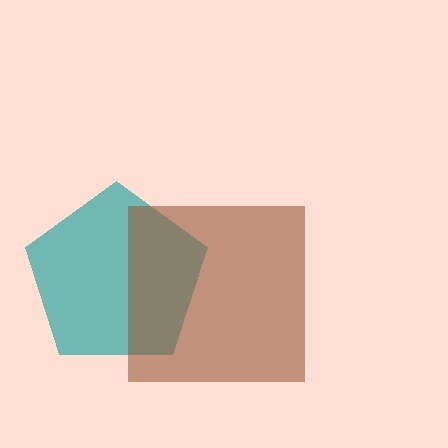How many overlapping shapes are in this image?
There are 2 overlapping shapes in the image.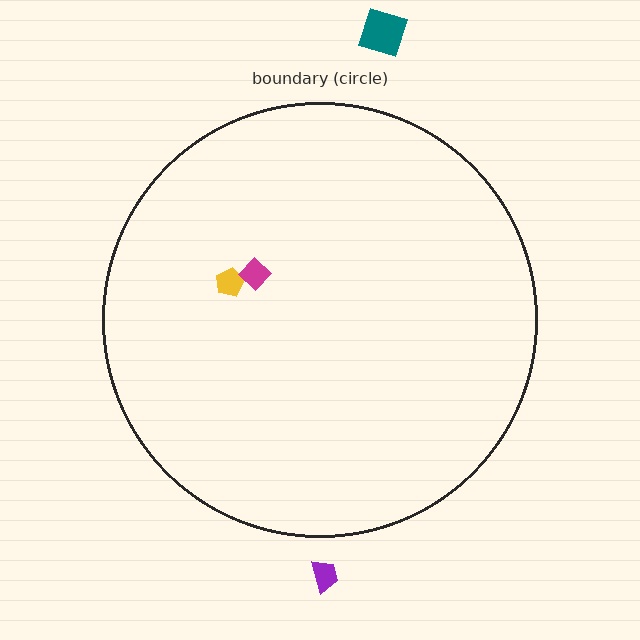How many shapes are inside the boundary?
2 inside, 2 outside.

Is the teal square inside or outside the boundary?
Outside.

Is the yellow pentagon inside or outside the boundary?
Inside.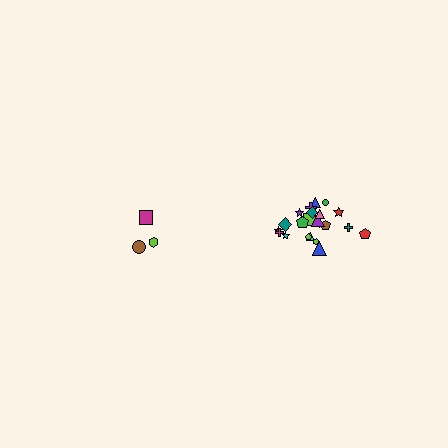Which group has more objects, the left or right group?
The right group.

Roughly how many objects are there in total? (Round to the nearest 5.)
Roughly 25 objects in total.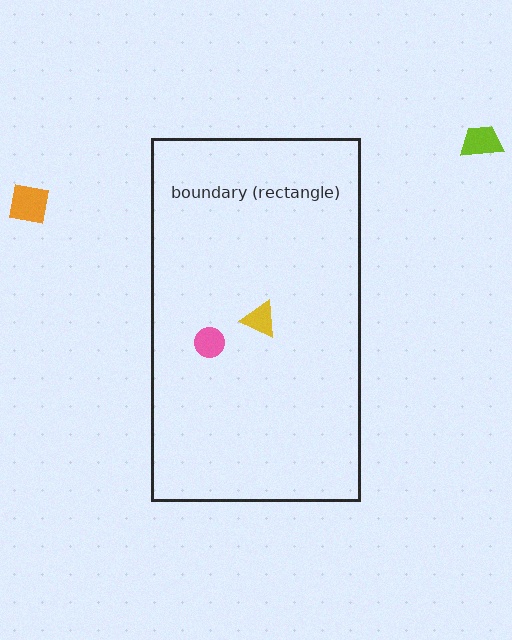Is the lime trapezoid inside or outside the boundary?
Outside.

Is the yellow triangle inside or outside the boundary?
Inside.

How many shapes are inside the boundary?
2 inside, 2 outside.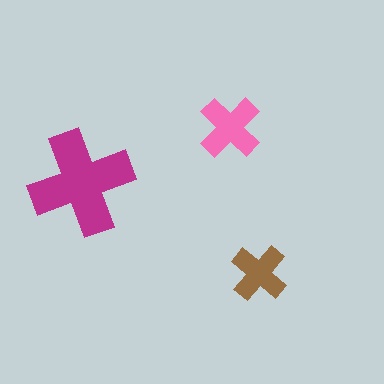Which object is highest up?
The pink cross is topmost.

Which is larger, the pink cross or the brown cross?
The pink one.